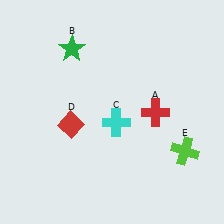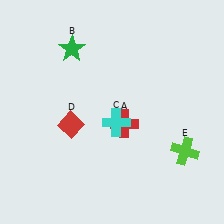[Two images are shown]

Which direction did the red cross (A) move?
The red cross (A) moved left.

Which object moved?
The red cross (A) moved left.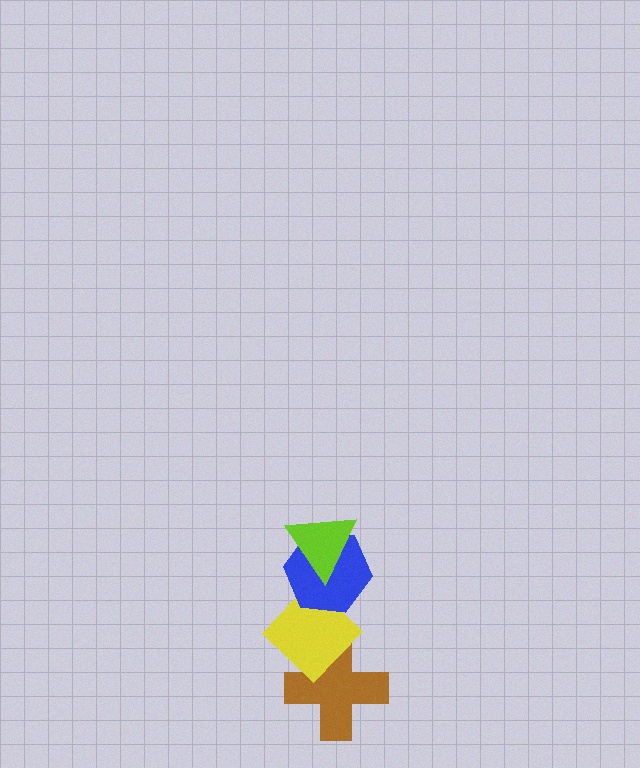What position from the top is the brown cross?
The brown cross is 4th from the top.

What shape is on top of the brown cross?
The yellow diamond is on top of the brown cross.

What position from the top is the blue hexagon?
The blue hexagon is 2nd from the top.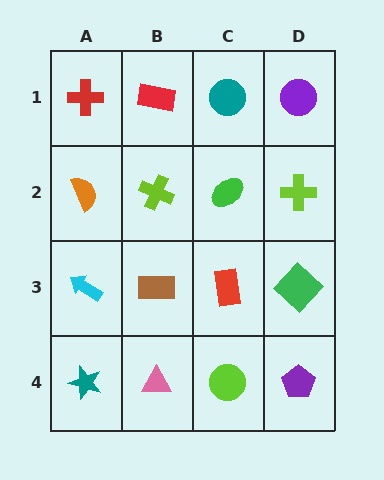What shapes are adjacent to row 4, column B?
A brown rectangle (row 3, column B), a teal star (row 4, column A), a lime circle (row 4, column C).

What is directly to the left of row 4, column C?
A pink triangle.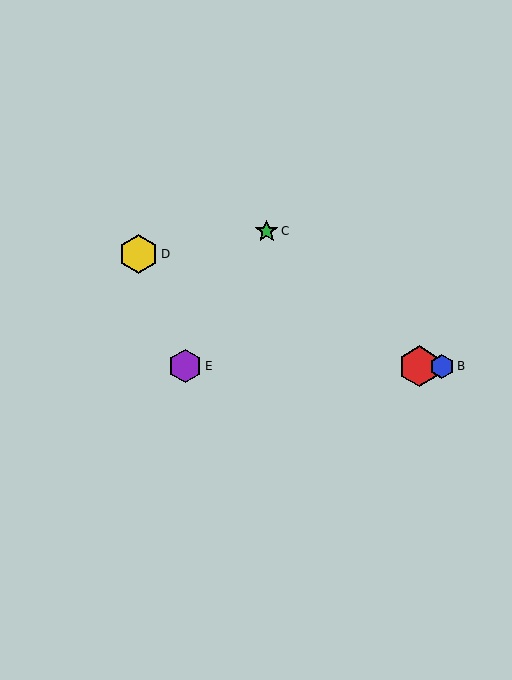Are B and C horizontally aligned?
No, B is at y≈366 and C is at y≈231.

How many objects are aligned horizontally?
3 objects (A, B, E) are aligned horizontally.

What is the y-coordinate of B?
Object B is at y≈366.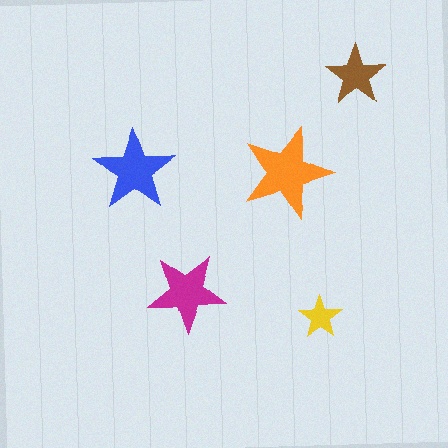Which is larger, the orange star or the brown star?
The orange one.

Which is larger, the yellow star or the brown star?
The brown one.